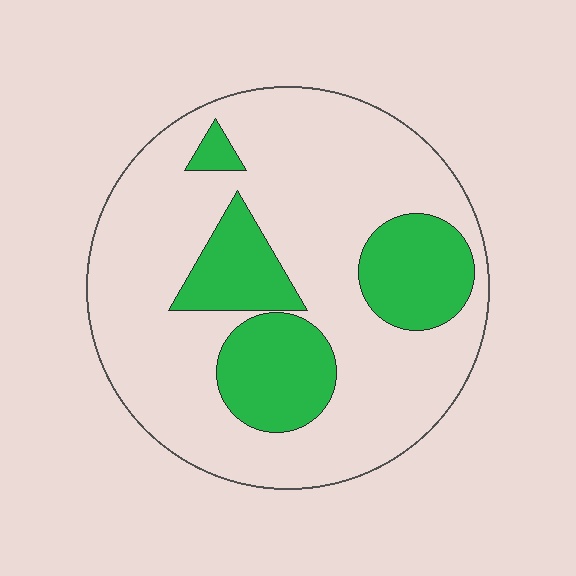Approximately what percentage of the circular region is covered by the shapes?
Approximately 25%.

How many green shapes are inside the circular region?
4.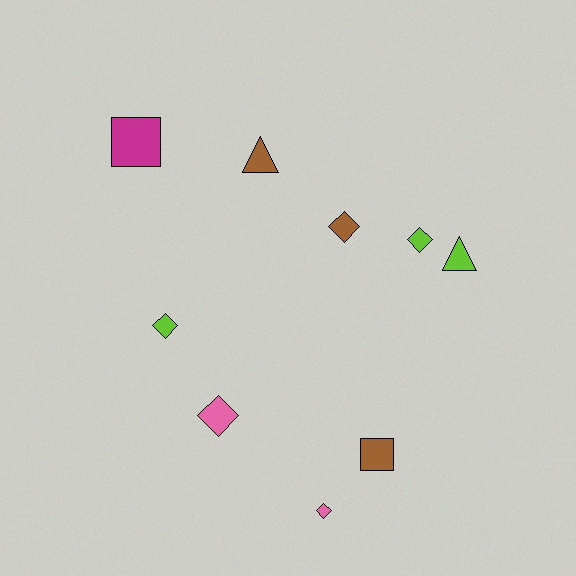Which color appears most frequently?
Lime, with 3 objects.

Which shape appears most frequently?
Diamond, with 5 objects.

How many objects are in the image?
There are 9 objects.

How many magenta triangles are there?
There are no magenta triangles.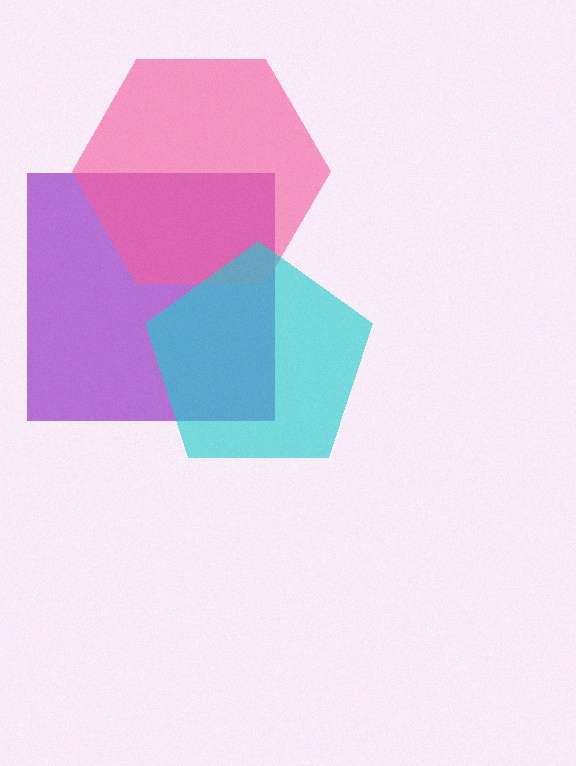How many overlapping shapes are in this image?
There are 3 overlapping shapes in the image.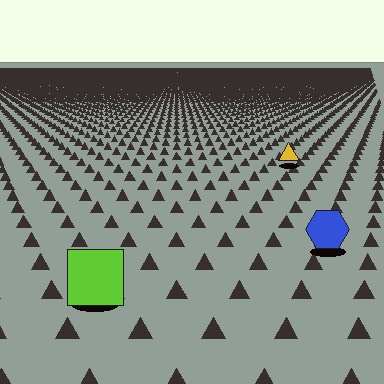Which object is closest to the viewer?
The lime square is closest. The texture marks near it are larger and more spread out.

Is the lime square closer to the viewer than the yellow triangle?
Yes. The lime square is closer — you can tell from the texture gradient: the ground texture is coarser near it.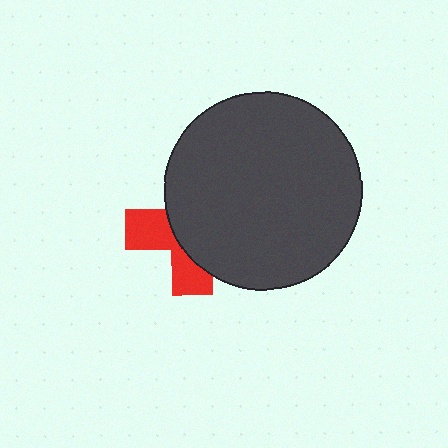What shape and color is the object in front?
The object in front is a dark gray circle.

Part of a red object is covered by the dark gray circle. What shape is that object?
It is a cross.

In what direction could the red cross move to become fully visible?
The red cross could move left. That would shift it out from behind the dark gray circle entirely.